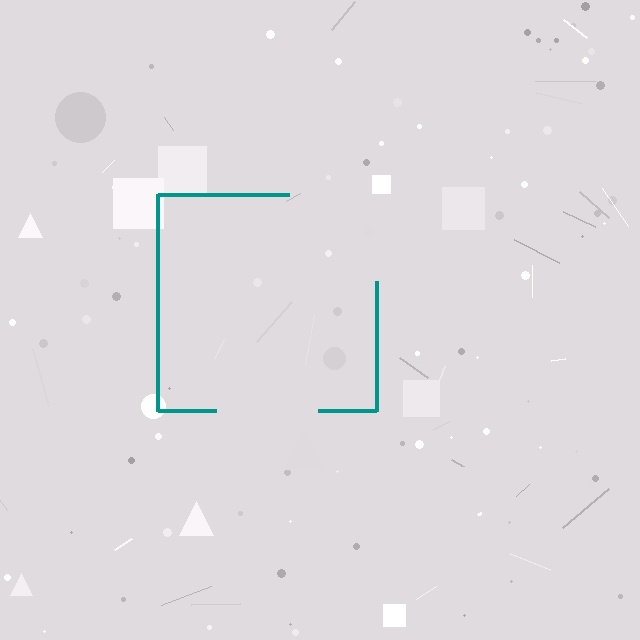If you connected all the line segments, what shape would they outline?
They would outline a square.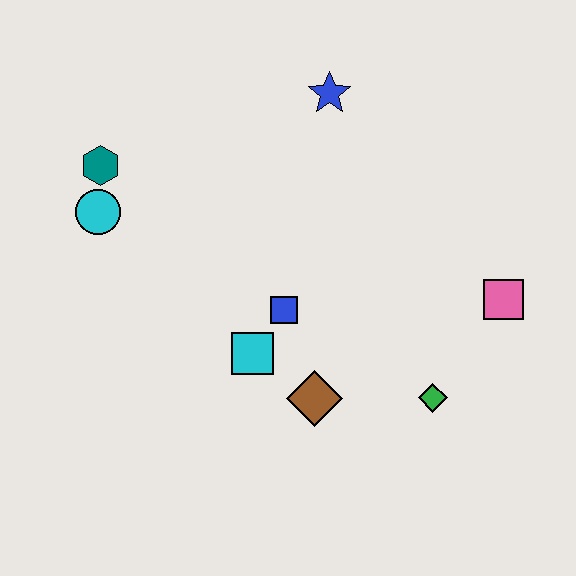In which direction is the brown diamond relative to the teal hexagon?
The brown diamond is below the teal hexagon.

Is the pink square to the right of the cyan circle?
Yes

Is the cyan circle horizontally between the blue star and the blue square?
No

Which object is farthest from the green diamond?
The teal hexagon is farthest from the green diamond.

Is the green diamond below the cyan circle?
Yes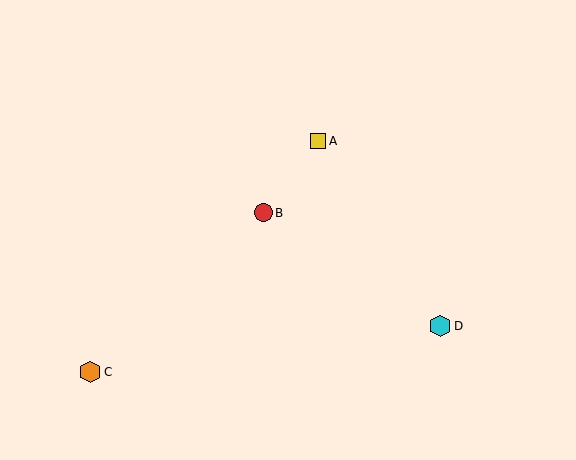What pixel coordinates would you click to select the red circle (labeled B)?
Click at (263, 213) to select the red circle B.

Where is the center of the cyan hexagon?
The center of the cyan hexagon is at (440, 326).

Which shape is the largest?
The orange hexagon (labeled C) is the largest.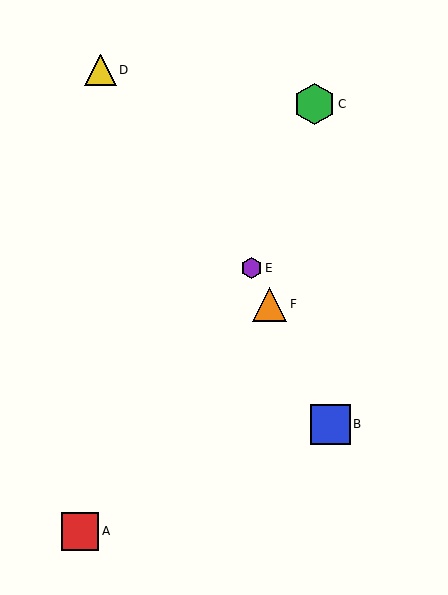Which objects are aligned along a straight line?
Objects B, E, F are aligned along a straight line.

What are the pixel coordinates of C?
Object C is at (315, 104).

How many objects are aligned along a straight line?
3 objects (B, E, F) are aligned along a straight line.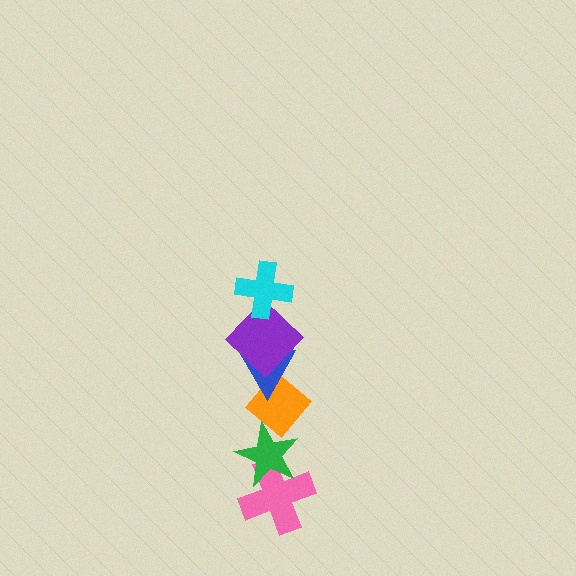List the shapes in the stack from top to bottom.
From top to bottom: the cyan cross, the purple diamond, the blue triangle, the orange diamond, the green star, the pink cross.